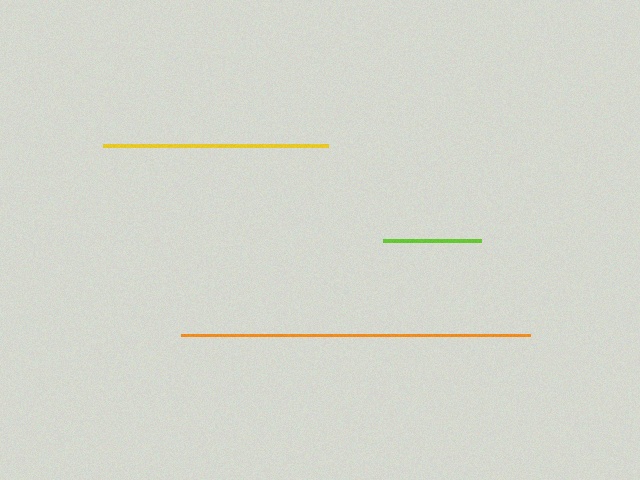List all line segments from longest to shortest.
From longest to shortest: orange, yellow, lime.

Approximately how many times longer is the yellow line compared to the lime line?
The yellow line is approximately 2.3 times the length of the lime line.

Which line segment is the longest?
The orange line is the longest at approximately 349 pixels.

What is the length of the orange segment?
The orange segment is approximately 349 pixels long.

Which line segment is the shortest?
The lime line is the shortest at approximately 98 pixels.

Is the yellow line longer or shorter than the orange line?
The orange line is longer than the yellow line.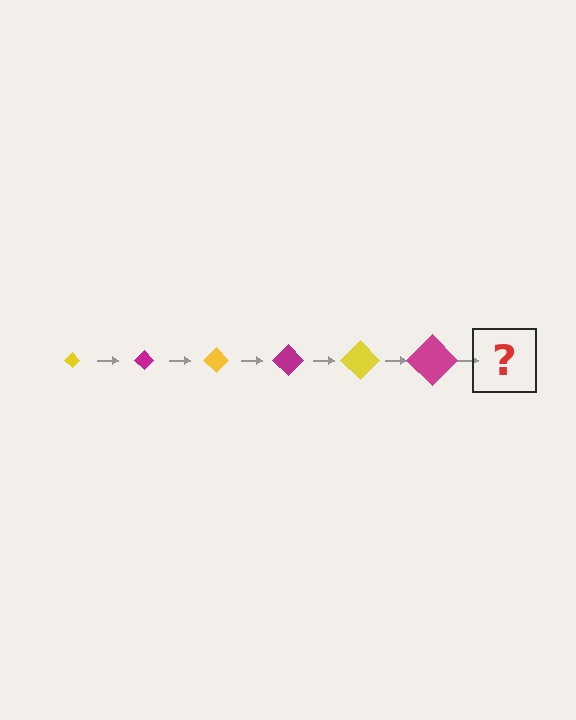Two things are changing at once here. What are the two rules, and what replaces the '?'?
The two rules are that the diamond grows larger each step and the color cycles through yellow and magenta. The '?' should be a yellow diamond, larger than the previous one.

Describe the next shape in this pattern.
It should be a yellow diamond, larger than the previous one.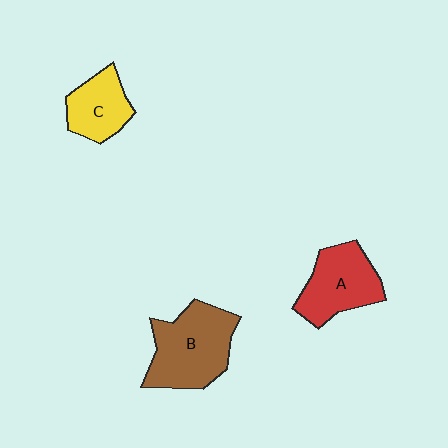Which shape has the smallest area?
Shape C (yellow).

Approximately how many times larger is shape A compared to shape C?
Approximately 1.3 times.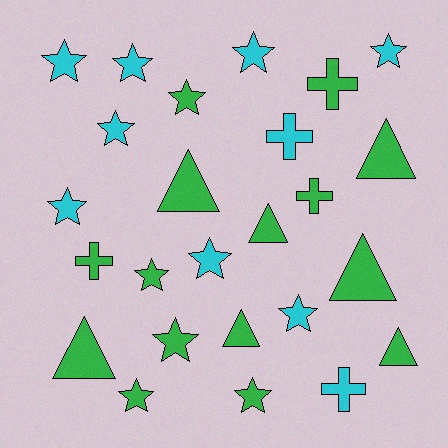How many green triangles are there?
There are 7 green triangles.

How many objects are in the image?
There are 25 objects.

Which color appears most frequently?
Green, with 15 objects.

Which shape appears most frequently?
Star, with 13 objects.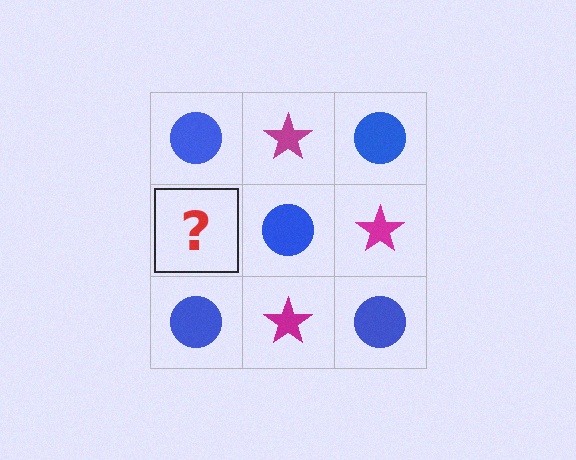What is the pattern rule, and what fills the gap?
The rule is that it alternates blue circle and magenta star in a checkerboard pattern. The gap should be filled with a magenta star.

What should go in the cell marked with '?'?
The missing cell should contain a magenta star.